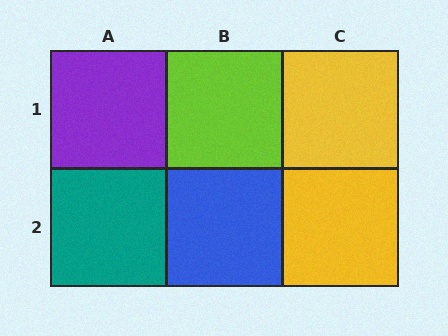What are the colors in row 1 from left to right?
Purple, lime, yellow.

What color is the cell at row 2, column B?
Blue.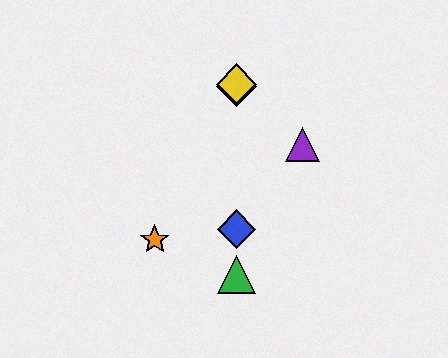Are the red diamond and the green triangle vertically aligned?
Yes, both are at x≈237.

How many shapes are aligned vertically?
4 shapes (the red diamond, the blue diamond, the green triangle, the yellow diamond) are aligned vertically.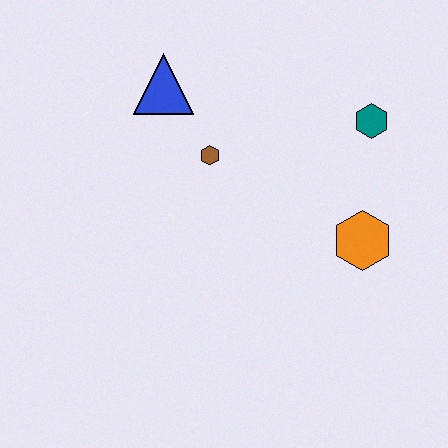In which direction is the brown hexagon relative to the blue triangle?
The brown hexagon is below the blue triangle.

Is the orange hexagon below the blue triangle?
Yes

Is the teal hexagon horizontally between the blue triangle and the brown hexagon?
No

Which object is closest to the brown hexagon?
The blue triangle is closest to the brown hexagon.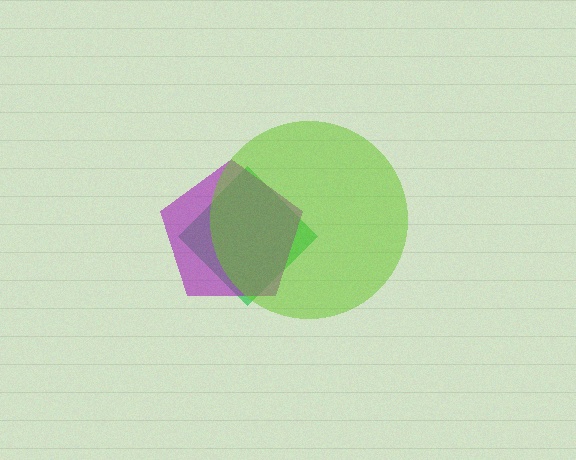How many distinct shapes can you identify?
There are 3 distinct shapes: a green diamond, a purple pentagon, a lime circle.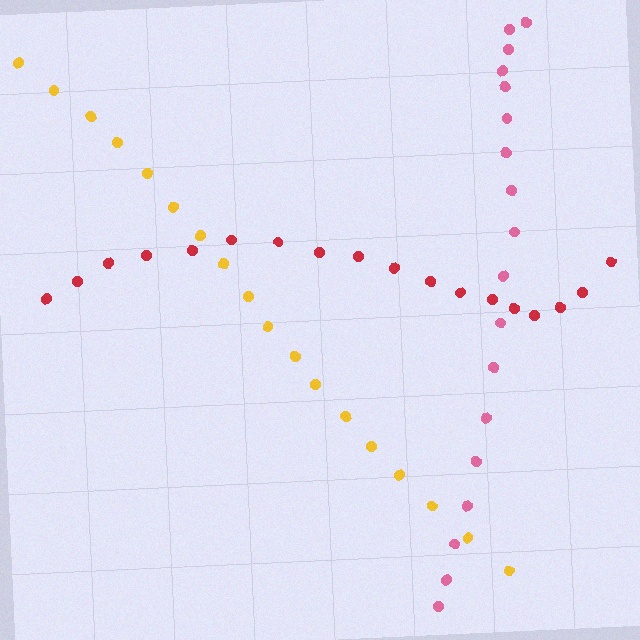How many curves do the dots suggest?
There are 3 distinct paths.